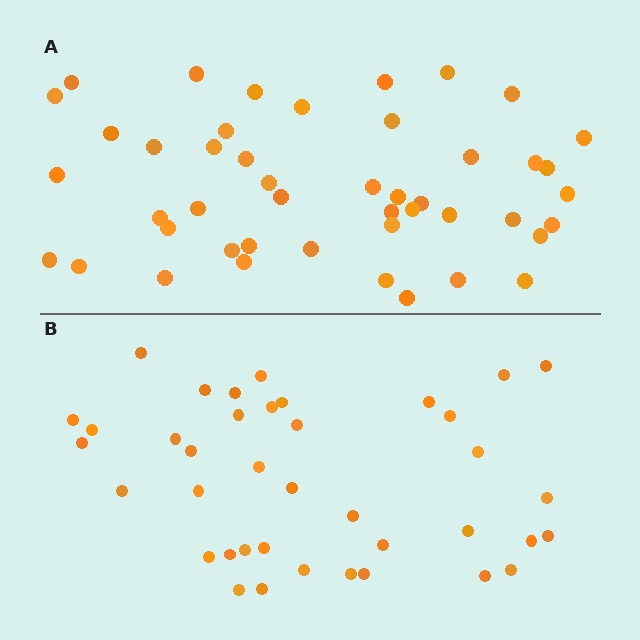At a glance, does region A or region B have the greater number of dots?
Region A (the top region) has more dots.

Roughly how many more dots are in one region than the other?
Region A has roughly 8 or so more dots than region B.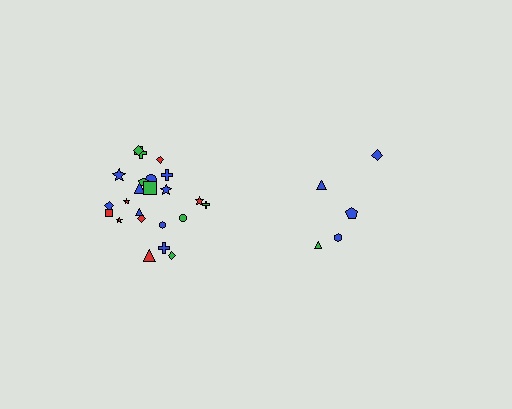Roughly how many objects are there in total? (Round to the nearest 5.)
Roughly 30 objects in total.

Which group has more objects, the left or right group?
The left group.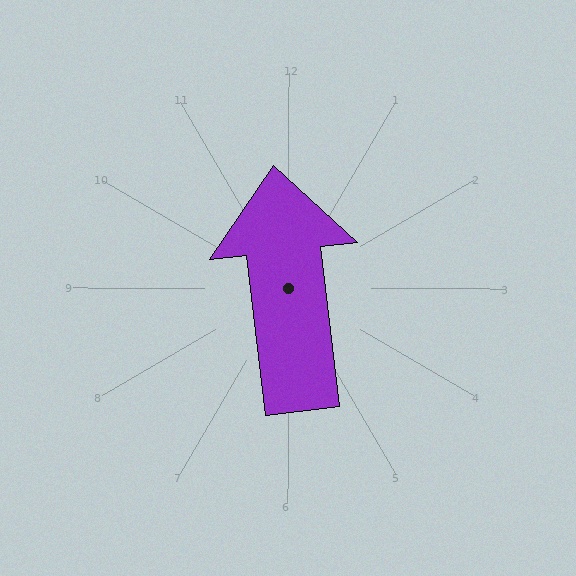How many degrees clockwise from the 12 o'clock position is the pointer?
Approximately 353 degrees.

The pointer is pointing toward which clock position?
Roughly 12 o'clock.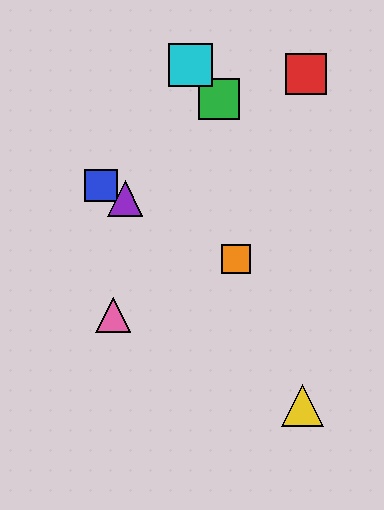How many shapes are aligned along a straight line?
3 shapes (the blue square, the purple triangle, the orange square) are aligned along a straight line.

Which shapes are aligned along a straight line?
The blue square, the purple triangle, the orange square are aligned along a straight line.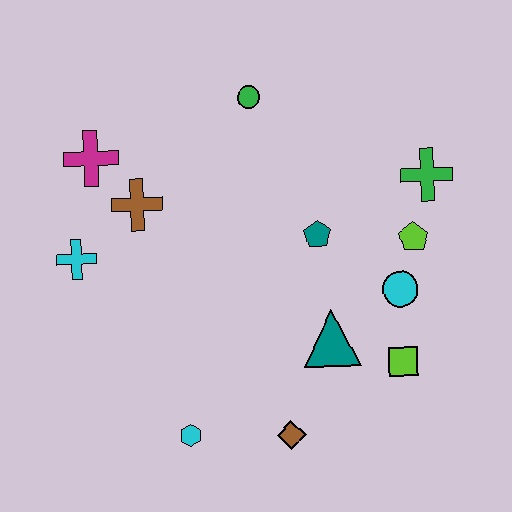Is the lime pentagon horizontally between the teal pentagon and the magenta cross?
No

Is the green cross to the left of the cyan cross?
No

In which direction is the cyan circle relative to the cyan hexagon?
The cyan circle is to the right of the cyan hexagon.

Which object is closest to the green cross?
The lime pentagon is closest to the green cross.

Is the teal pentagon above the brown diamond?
Yes